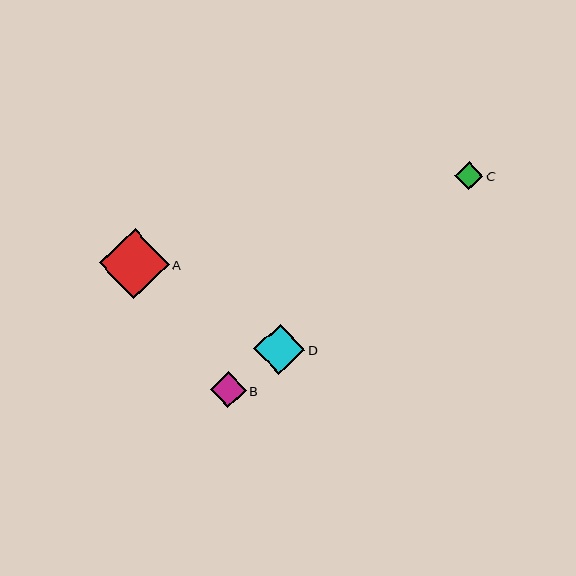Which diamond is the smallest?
Diamond C is the smallest with a size of approximately 28 pixels.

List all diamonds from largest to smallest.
From largest to smallest: A, D, B, C.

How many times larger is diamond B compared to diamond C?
Diamond B is approximately 1.3 times the size of diamond C.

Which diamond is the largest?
Diamond A is the largest with a size of approximately 70 pixels.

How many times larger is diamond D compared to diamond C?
Diamond D is approximately 1.8 times the size of diamond C.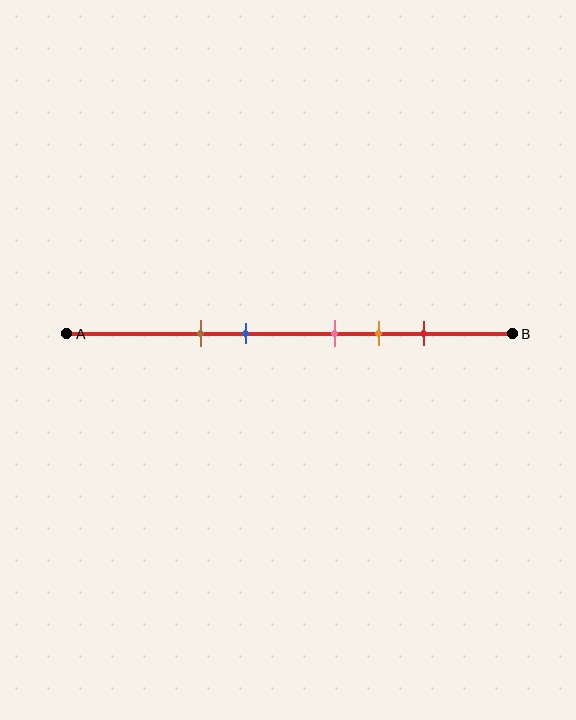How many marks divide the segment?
There are 5 marks dividing the segment.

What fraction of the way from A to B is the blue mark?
The blue mark is approximately 40% (0.4) of the way from A to B.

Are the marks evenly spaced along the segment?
No, the marks are not evenly spaced.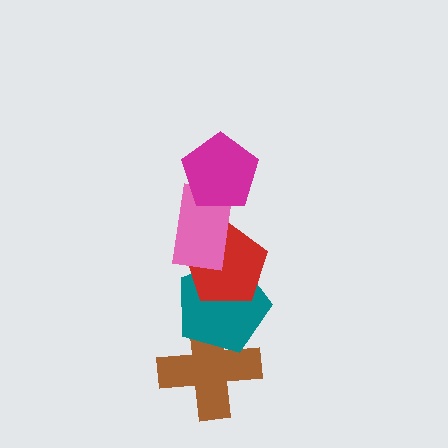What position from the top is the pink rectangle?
The pink rectangle is 2nd from the top.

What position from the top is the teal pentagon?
The teal pentagon is 4th from the top.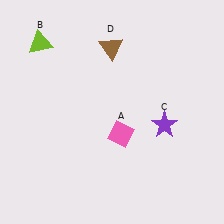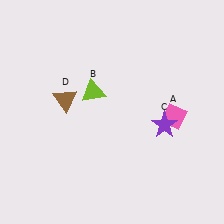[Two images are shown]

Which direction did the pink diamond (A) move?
The pink diamond (A) moved right.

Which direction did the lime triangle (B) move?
The lime triangle (B) moved right.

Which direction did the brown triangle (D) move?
The brown triangle (D) moved down.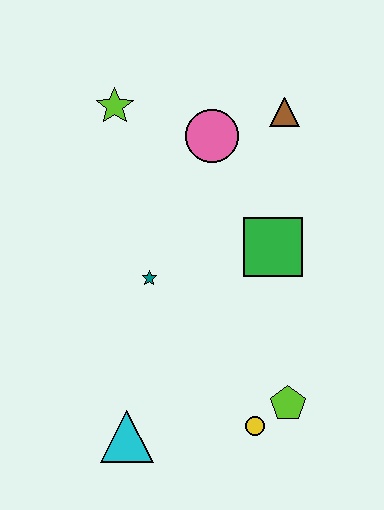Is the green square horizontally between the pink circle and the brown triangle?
Yes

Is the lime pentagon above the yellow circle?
Yes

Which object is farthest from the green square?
The cyan triangle is farthest from the green square.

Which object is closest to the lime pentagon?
The yellow circle is closest to the lime pentagon.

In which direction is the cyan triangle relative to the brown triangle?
The cyan triangle is below the brown triangle.